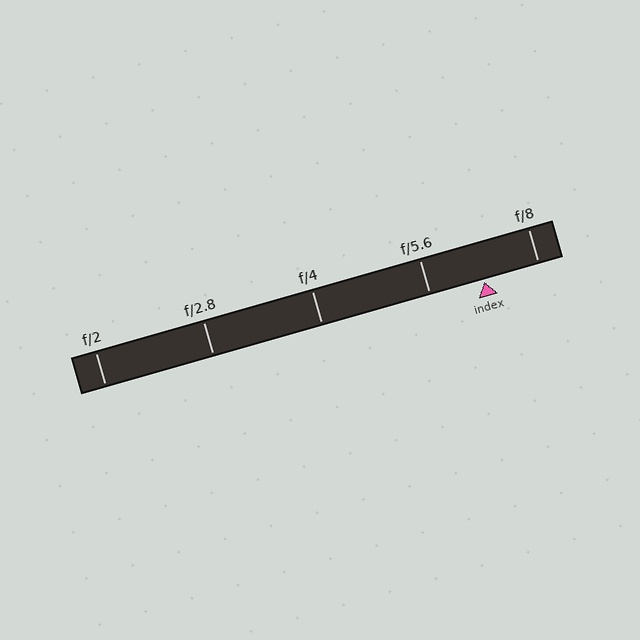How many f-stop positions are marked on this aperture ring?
There are 5 f-stop positions marked.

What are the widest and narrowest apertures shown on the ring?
The widest aperture shown is f/2 and the narrowest is f/8.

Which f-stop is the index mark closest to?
The index mark is closest to f/8.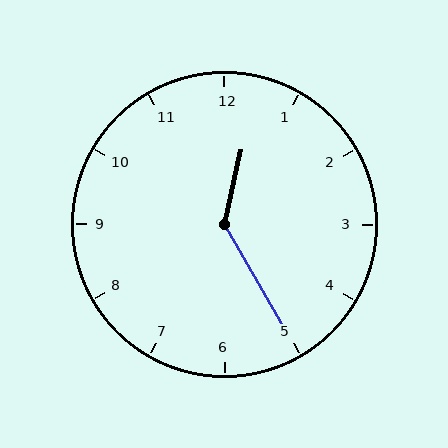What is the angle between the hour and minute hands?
Approximately 138 degrees.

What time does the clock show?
12:25.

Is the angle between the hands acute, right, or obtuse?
It is obtuse.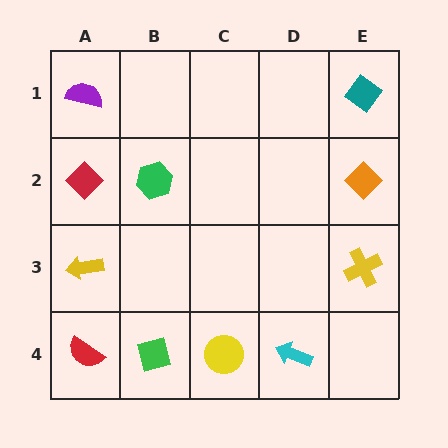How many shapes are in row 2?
3 shapes.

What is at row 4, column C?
A yellow circle.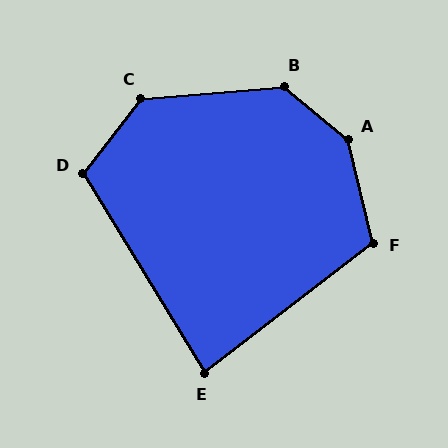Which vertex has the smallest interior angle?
E, at approximately 84 degrees.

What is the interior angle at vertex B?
Approximately 135 degrees (obtuse).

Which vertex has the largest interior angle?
A, at approximately 143 degrees.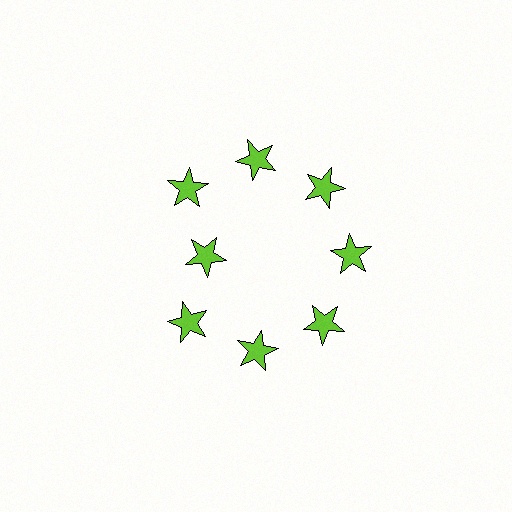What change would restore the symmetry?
The symmetry would be restored by moving it outward, back onto the ring so that all 8 stars sit at equal angles and equal distance from the center.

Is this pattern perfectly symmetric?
No. The 8 lime stars are arranged in a ring, but one element near the 9 o'clock position is pulled inward toward the center, breaking the 8-fold rotational symmetry.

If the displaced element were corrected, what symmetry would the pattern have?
It would have 8-fold rotational symmetry — the pattern would map onto itself every 45 degrees.